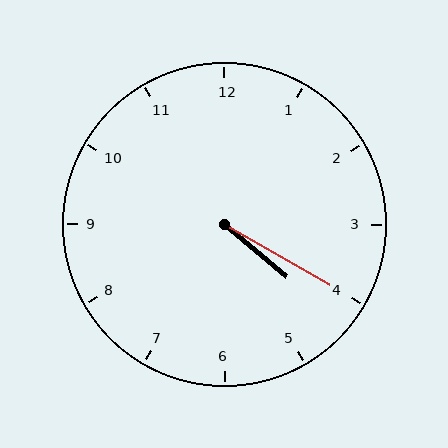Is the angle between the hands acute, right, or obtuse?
It is acute.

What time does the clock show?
4:20.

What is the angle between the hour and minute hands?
Approximately 10 degrees.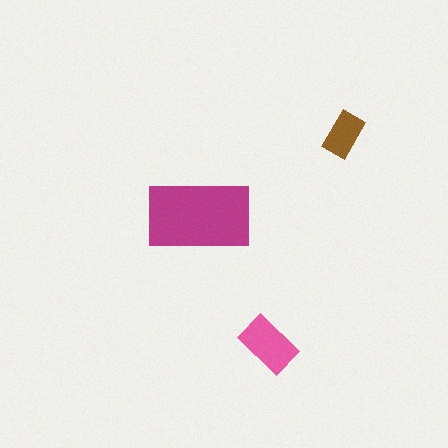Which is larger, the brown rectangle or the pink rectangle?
The pink one.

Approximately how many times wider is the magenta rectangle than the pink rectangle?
About 2 times wider.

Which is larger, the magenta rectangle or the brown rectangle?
The magenta one.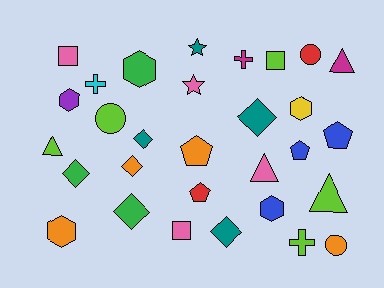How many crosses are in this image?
There are 3 crosses.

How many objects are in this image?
There are 30 objects.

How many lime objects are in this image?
There are 5 lime objects.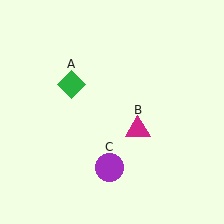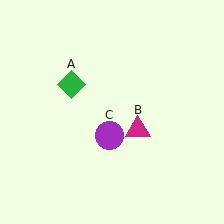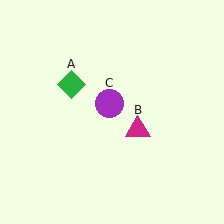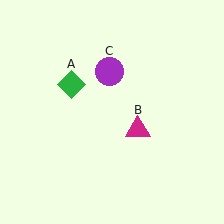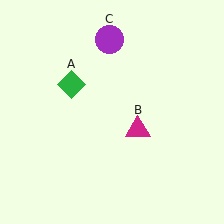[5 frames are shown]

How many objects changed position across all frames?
1 object changed position: purple circle (object C).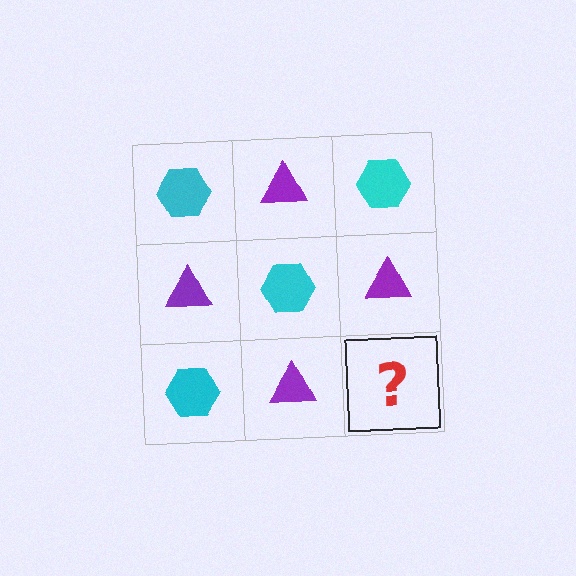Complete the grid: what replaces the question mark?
The question mark should be replaced with a cyan hexagon.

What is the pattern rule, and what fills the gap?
The rule is that it alternates cyan hexagon and purple triangle in a checkerboard pattern. The gap should be filled with a cyan hexagon.